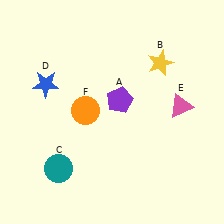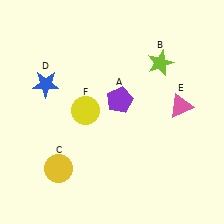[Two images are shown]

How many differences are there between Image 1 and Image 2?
There are 3 differences between the two images.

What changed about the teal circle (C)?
In Image 1, C is teal. In Image 2, it changed to yellow.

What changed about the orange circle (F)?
In Image 1, F is orange. In Image 2, it changed to yellow.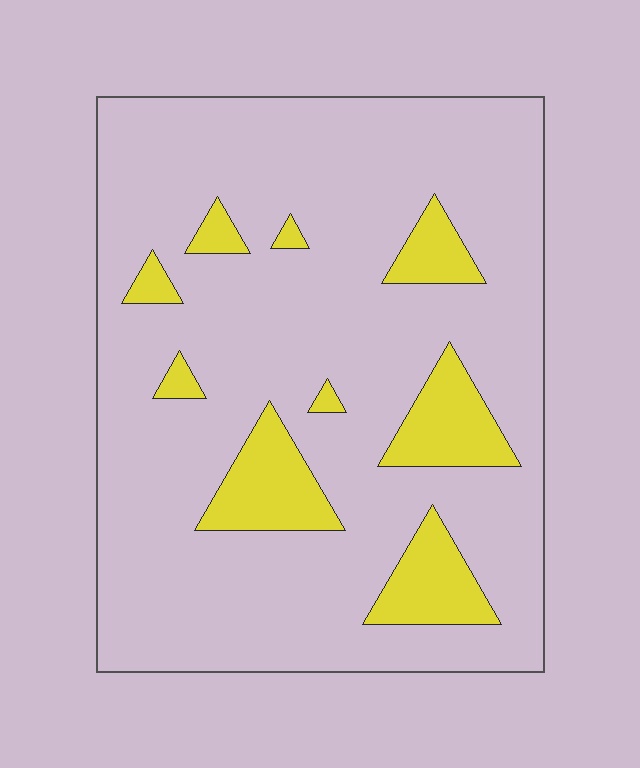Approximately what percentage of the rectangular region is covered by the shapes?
Approximately 15%.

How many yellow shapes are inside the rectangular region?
9.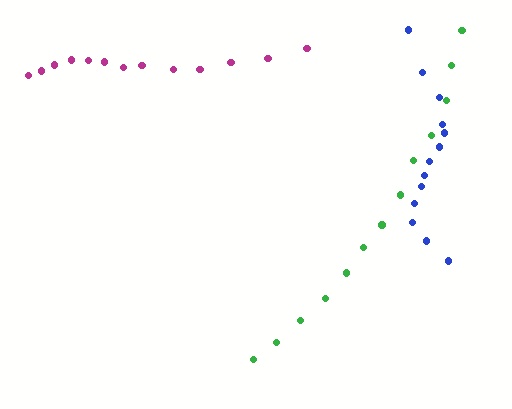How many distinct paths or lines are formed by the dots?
There are 3 distinct paths.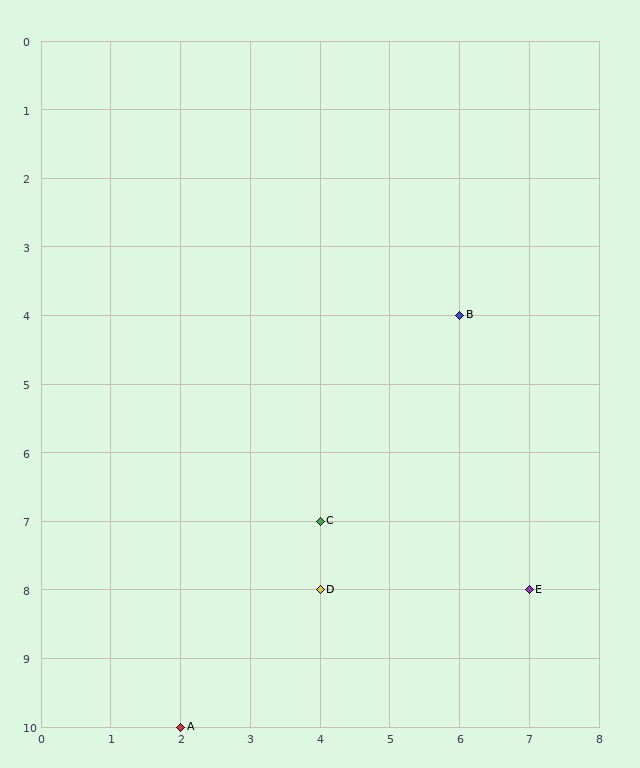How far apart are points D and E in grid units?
Points D and E are 3 columns apart.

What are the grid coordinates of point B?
Point B is at grid coordinates (6, 4).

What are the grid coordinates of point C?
Point C is at grid coordinates (4, 7).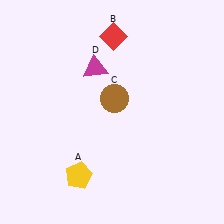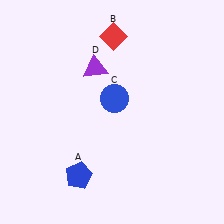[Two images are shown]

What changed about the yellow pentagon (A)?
In Image 1, A is yellow. In Image 2, it changed to blue.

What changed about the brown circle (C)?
In Image 1, C is brown. In Image 2, it changed to blue.